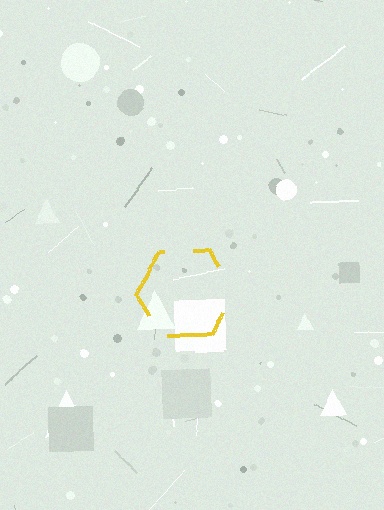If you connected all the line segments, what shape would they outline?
They would outline a hexagon.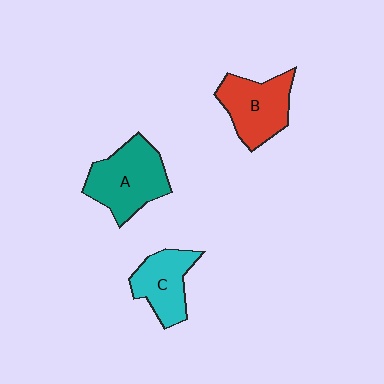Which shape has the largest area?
Shape A (teal).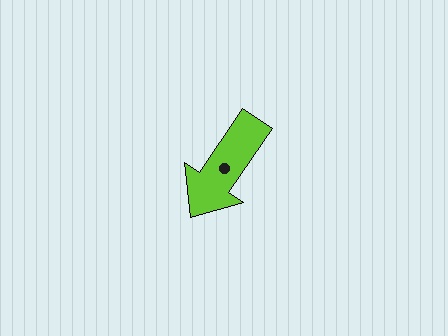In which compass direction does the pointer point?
Southwest.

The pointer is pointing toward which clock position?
Roughly 7 o'clock.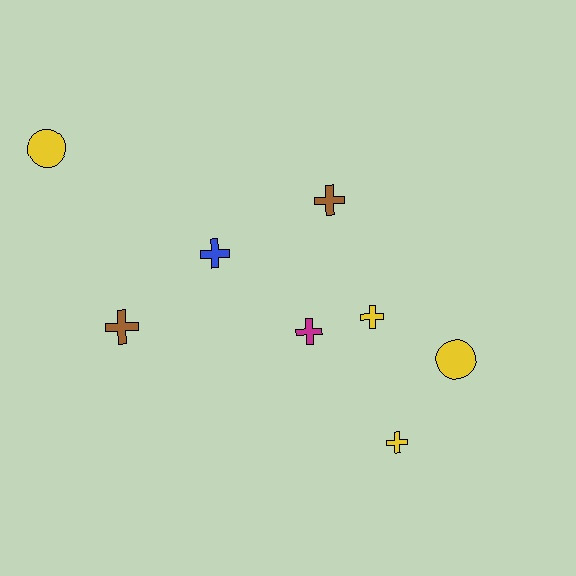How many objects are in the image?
There are 8 objects.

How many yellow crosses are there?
There are 2 yellow crosses.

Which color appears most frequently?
Yellow, with 4 objects.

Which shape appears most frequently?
Cross, with 6 objects.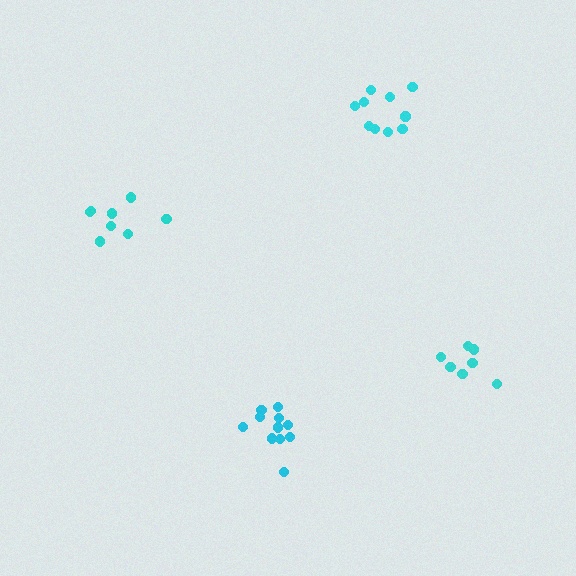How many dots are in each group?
Group 1: 8 dots, Group 2: 7 dots, Group 3: 11 dots, Group 4: 11 dots (37 total).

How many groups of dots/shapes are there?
There are 4 groups.